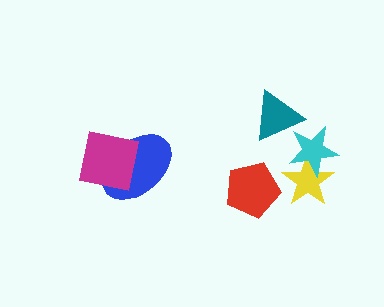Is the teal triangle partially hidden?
Yes, it is partially covered by another shape.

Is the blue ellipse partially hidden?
Yes, it is partially covered by another shape.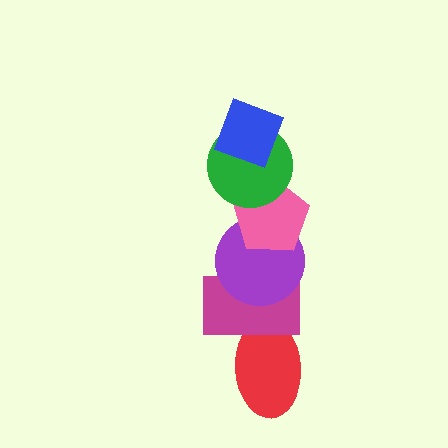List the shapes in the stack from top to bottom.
From top to bottom: the blue diamond, the green circle, the pink pentagon, the purple circle, the magenta rectangle, the red ellipse.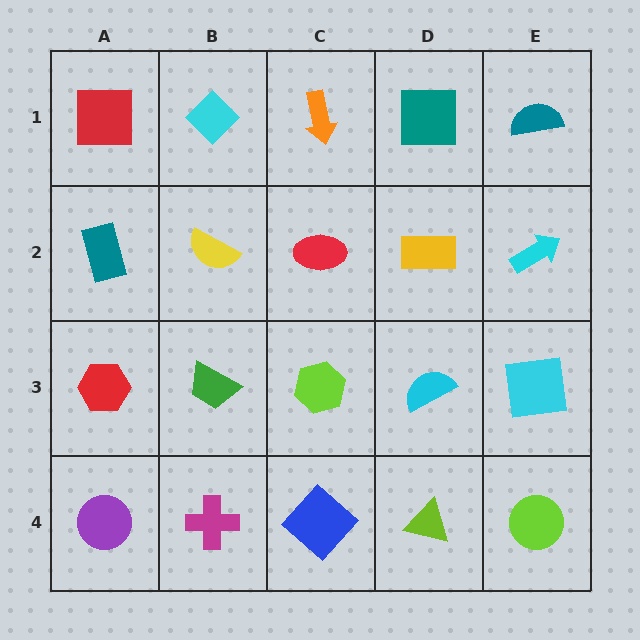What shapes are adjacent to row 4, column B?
A green trapezoid (row 3, column B), a purple circle (row 4, column A), a blue diamond (row 4, column C).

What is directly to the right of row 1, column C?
A teal square.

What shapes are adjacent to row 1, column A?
A teal rectangle (row 2, column A), a cyan diamond (row 1, column B).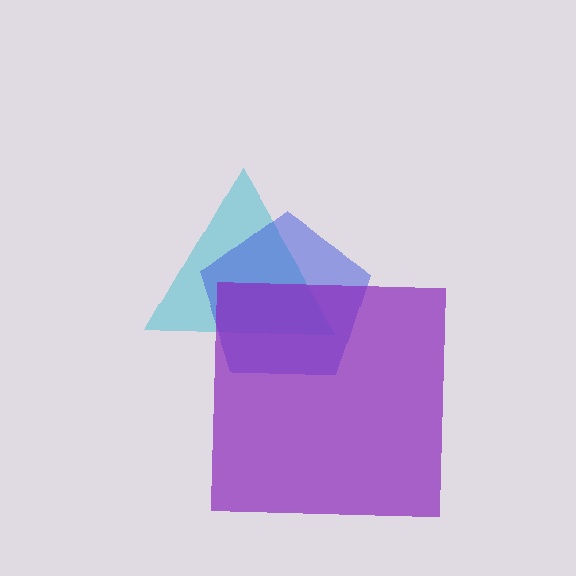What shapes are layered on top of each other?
The layered shapes are: a cyan triangle, a blue pentagon, a purple square.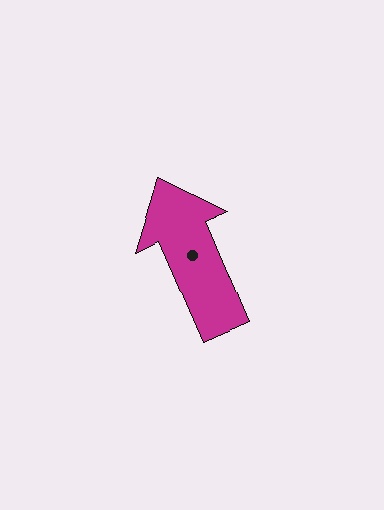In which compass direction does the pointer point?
Northwest.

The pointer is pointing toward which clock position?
Roughly 11 o'clock.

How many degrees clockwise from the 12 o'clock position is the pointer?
Approximately 336 degrees.